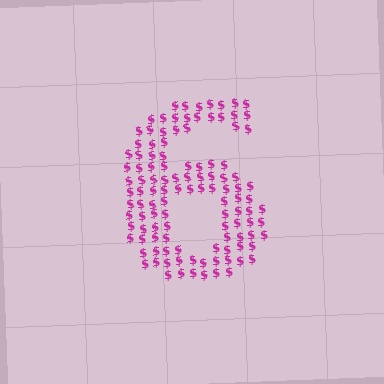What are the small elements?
The small elements are dollar signs.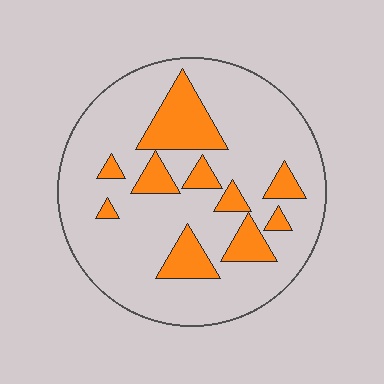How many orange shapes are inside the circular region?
10.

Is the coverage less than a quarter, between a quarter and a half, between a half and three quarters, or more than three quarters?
Less than a quarter.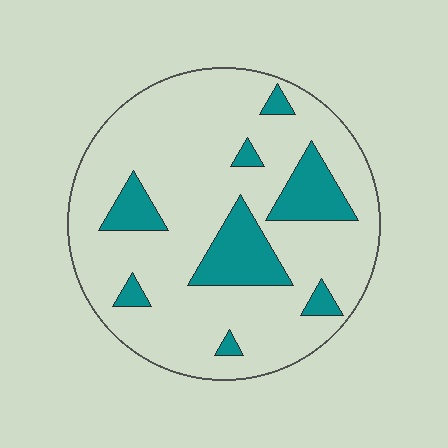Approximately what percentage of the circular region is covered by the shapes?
Approximately 20%.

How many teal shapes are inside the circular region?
8.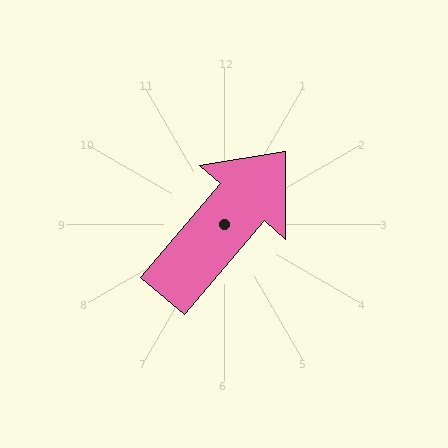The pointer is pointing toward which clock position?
Roughly 1 o'clock.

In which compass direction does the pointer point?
Northeast.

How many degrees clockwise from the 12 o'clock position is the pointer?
Approximately 40 degrees.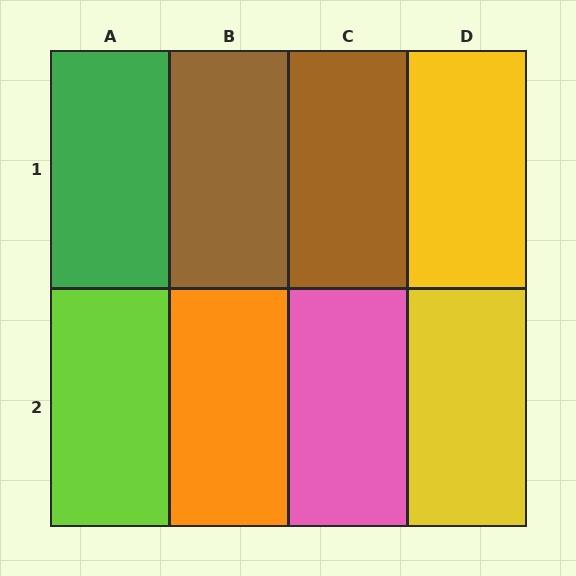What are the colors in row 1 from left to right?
Green, brown, brown, yellow.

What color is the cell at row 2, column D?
Yellow.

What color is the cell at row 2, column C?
Pink.